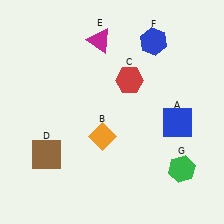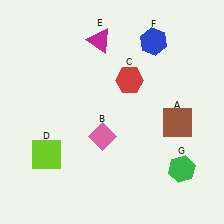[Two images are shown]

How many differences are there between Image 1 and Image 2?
There are 3 differences between the two images.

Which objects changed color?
A changed from blue to brown. B changed from orange to pink. D changed from brown to lime.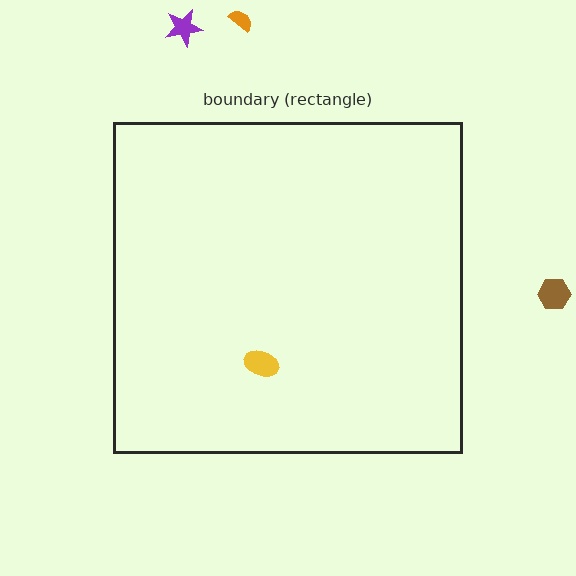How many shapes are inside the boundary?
1 inside, 3 outside.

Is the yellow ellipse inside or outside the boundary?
Inside.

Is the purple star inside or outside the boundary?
Outside.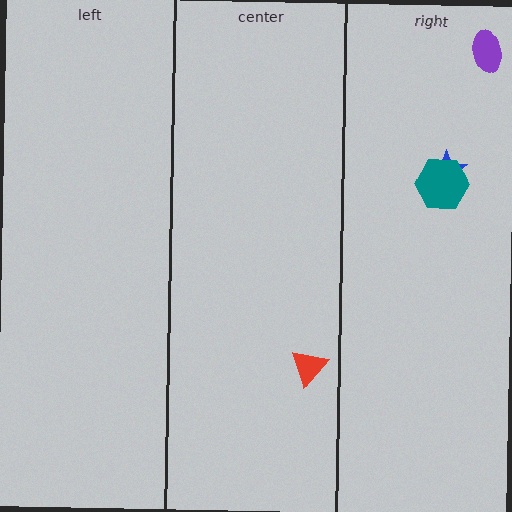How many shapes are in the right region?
3.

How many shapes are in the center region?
1.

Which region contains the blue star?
The right region.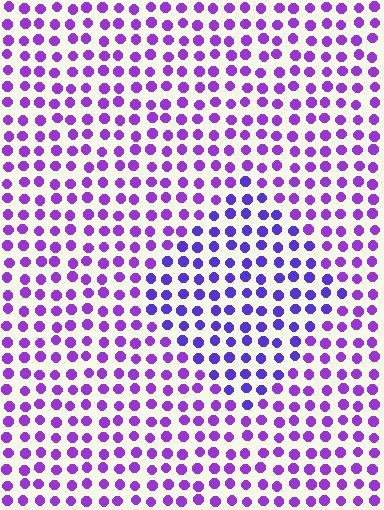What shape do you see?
I see a diamond.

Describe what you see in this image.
The image is filled with small purple elements in a uniform arrangement. A diamond-shaped region is visible where the elements are tinted to a slightly different hue, forming a subtle color boundary.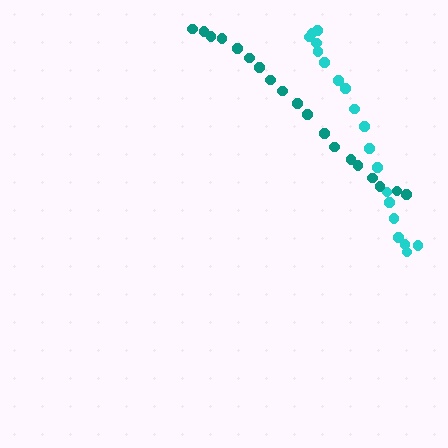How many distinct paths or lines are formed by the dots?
There are 2 distinct paths.